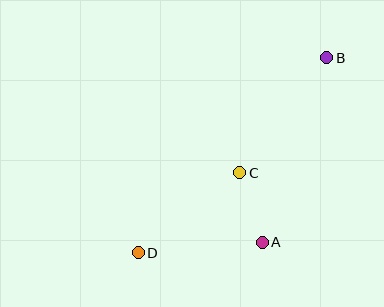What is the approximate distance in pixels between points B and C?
The distance between B and C is approximately 144 pixels.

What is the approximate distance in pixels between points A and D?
The distance between A and D is approximately 124 pixels.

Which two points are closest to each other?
Points A and C are closest to each other.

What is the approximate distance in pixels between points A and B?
The distance between A and B is approximately 195 pixels.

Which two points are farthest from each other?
Points B and D are farthest from each other.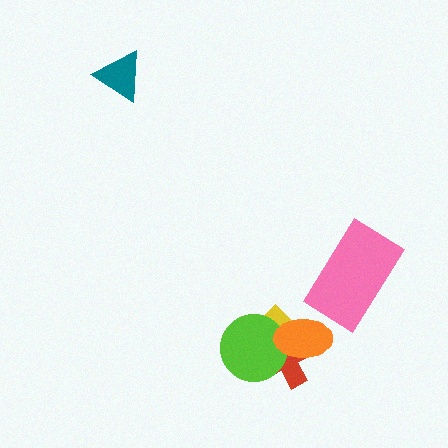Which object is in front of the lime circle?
The orange ellipse is in front of the lime circle.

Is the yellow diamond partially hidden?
Yes, it is partially covered by another shape.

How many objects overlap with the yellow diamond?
3 objects overlap with the yellow diamond.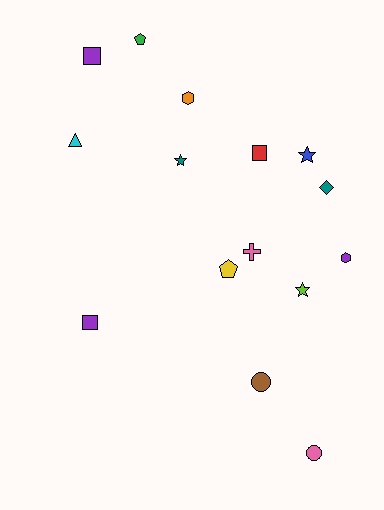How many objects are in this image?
There are 15 objects.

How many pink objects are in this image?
There are 2 pink objects.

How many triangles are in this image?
There is 1 triangle.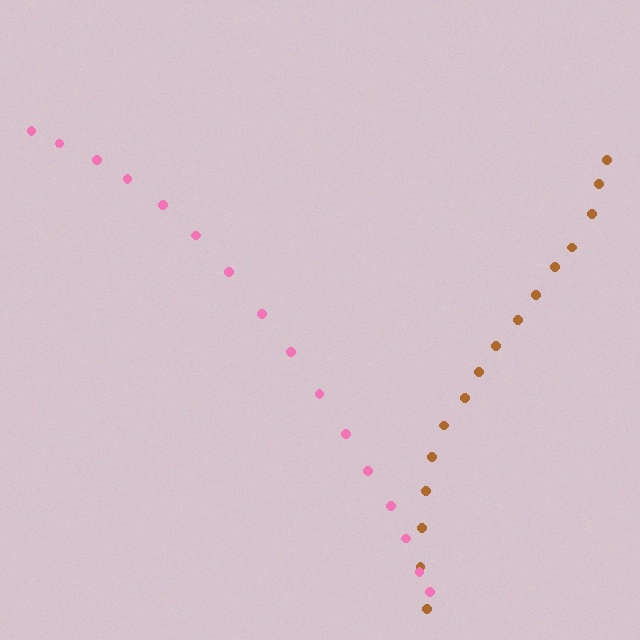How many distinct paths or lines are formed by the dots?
There are 2 distinct paths.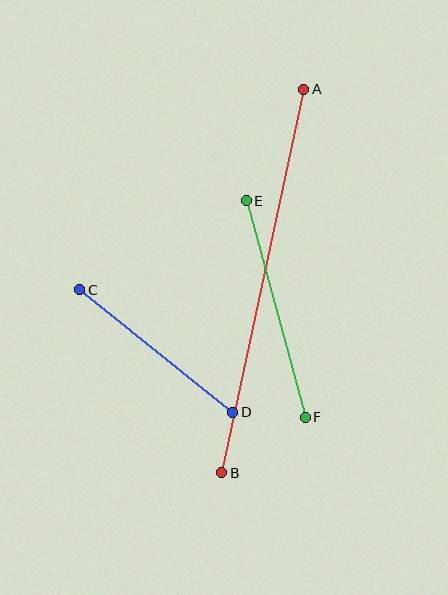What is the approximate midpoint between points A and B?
The midpoint is at approximately (263, 281) pixels.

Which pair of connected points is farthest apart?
Points A and B are farthest apart.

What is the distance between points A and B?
The distance is approximately 392 pixels.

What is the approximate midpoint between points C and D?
The midpoint is at approximately (156, 351) pixels.